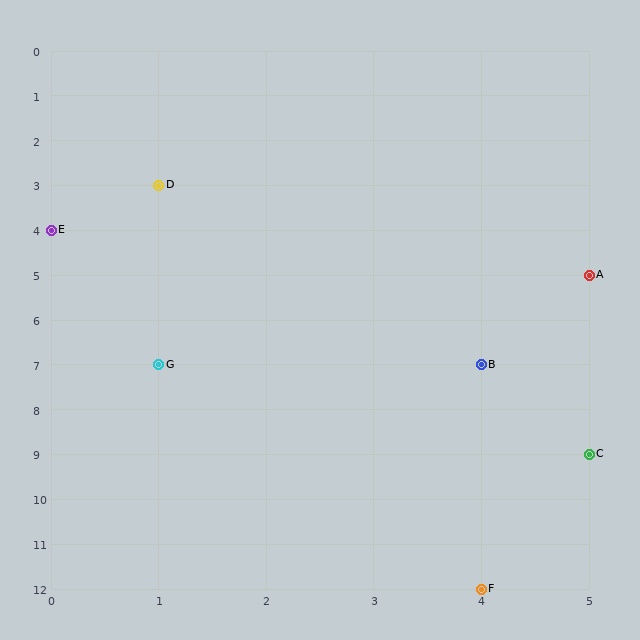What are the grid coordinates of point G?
Point G is at grid coordinates (1, 7).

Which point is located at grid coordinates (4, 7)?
Point B is at (4, 7).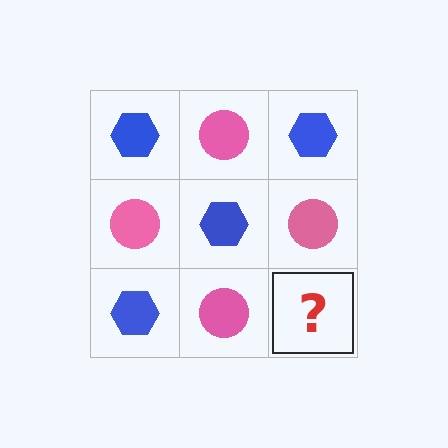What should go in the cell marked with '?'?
The missing cell should contain a blue hexagon.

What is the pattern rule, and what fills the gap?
The rule is that it alternates blue hexagon and pink circle in a checkerboard pattern. The gap should be filled with a blue hexagon.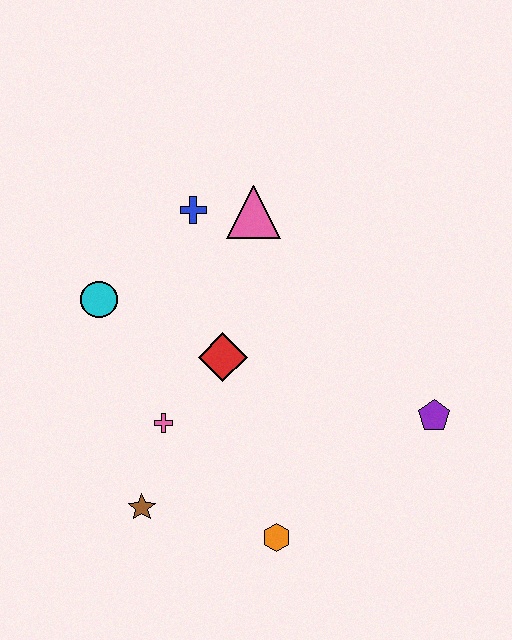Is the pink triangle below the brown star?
No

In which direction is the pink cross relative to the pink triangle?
The pink cross is below the pink triangle.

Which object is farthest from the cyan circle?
The purple pentagon is farthest from the cyan circle.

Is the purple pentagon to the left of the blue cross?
No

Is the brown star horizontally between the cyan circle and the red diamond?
Yes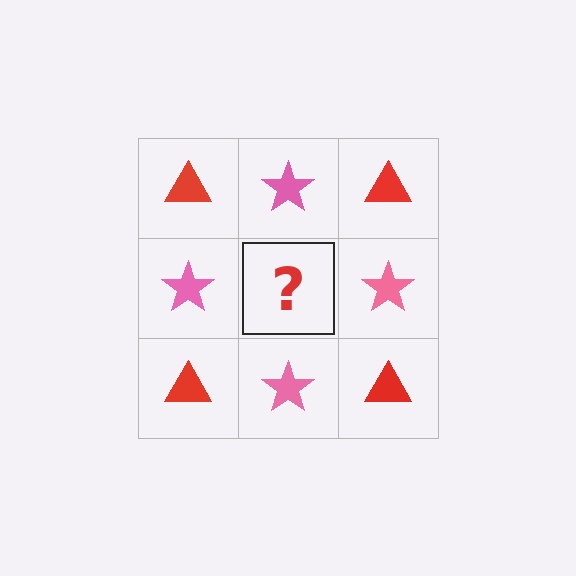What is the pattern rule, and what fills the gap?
The rule is that it alternates red triangle and pink star in a checkerboard pattern. The gap should be filled with a red triangle.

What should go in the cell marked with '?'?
The missing cell should contain a red triangle.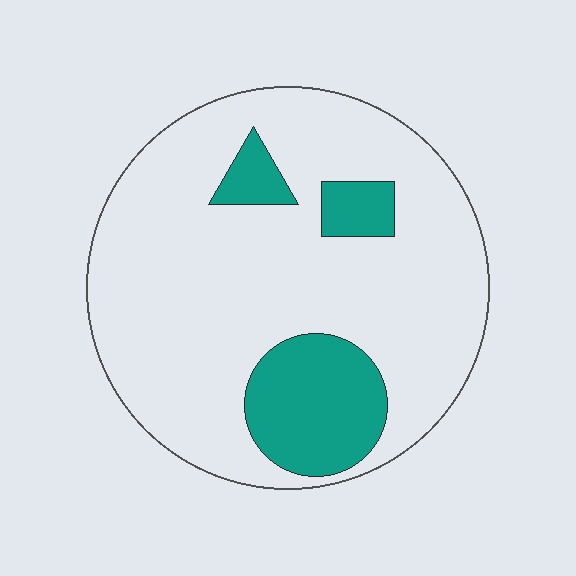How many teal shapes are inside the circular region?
3.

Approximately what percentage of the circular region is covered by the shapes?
Approximately 20%.